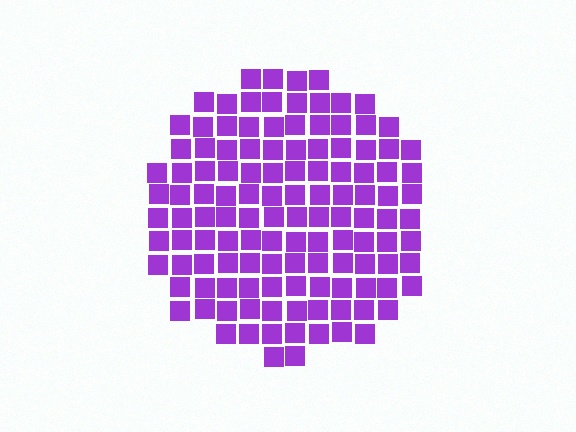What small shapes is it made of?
It is made of small squares.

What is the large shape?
The large shape is a circle.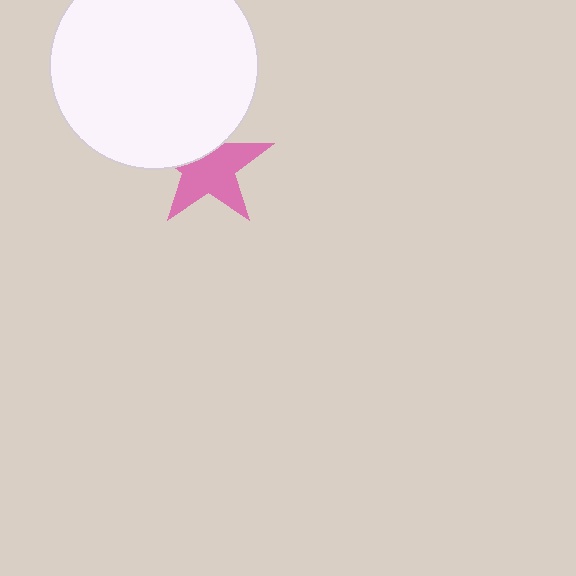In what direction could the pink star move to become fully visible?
The pink star could move down. That would shift it out from behind the white circle entirely.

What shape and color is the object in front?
The object in front is a white circle.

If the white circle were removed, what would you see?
You would see the complete pink star.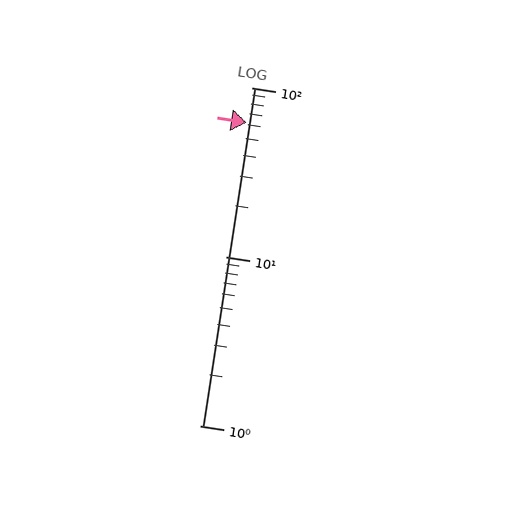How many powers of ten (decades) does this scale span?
The scale spans 2 decades, from 1 to 100.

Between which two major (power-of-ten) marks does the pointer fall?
The pointer is between 10 and 100.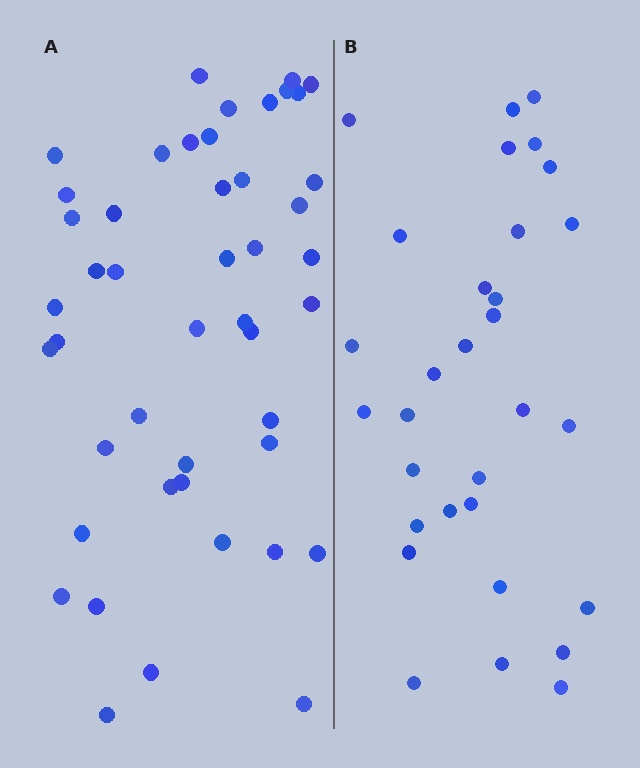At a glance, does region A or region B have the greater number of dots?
Region A (the left region) has more dots.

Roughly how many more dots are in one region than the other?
Region A has approximately 15 more dots than region B.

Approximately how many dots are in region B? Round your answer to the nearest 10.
About 30 dots. (The exact count is 31, which rounds to 30.)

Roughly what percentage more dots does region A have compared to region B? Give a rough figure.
About 50% more.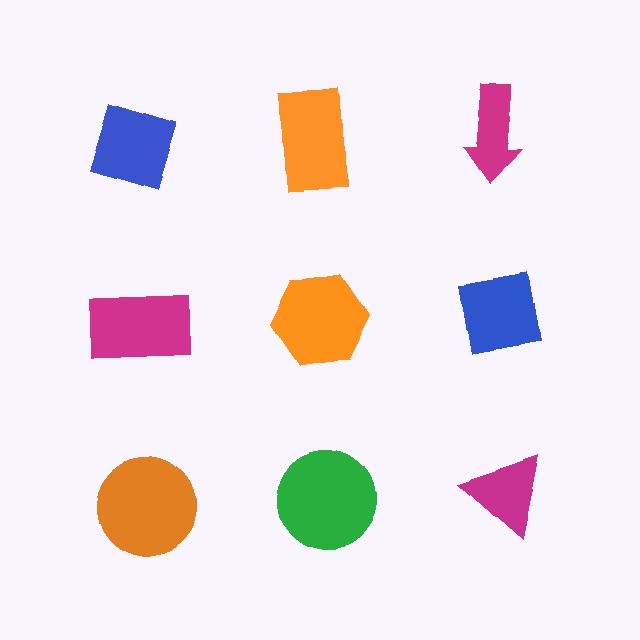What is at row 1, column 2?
An orange rectangle.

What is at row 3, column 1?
An orange circle.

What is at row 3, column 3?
A magenta triangle.